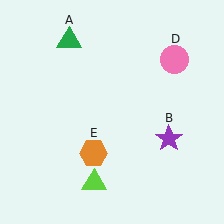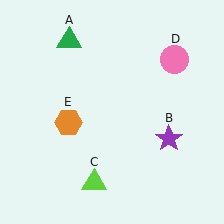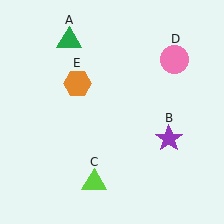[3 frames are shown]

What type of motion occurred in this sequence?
The orange hexagon (object E) rotated clockwise around the center of the scene.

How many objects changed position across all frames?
1 object changed position: orange hexagon (object E).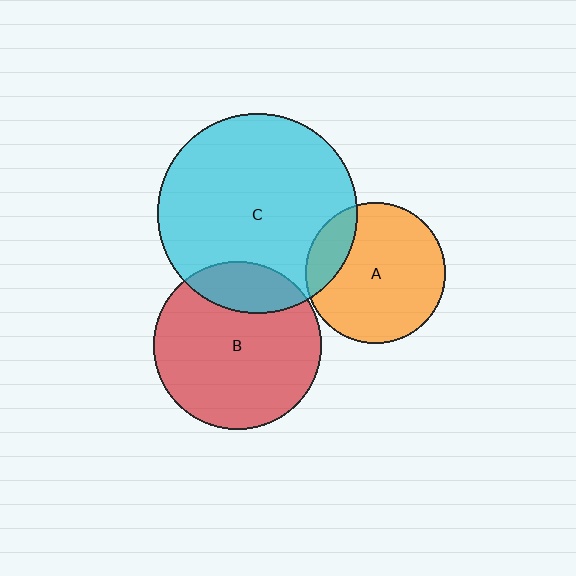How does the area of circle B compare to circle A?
Approximately 1.4 times.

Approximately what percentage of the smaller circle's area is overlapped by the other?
Approximately 15%.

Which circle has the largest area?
Circle C (cyan).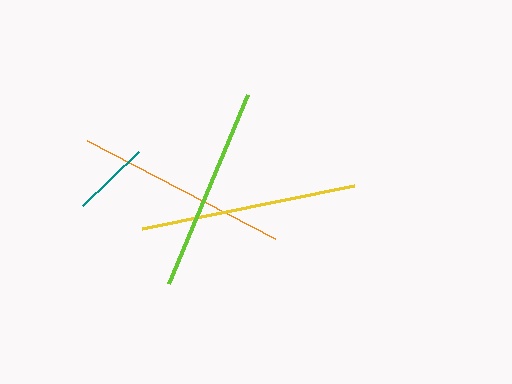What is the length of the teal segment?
The teal segment is approximately 78 pixels long.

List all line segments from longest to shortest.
From longest to shortest: yellow, orange, lime, teal.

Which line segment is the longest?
The yellow line is the longest at approximately 217 pixels.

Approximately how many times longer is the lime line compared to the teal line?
The lime line is approximately 2.6 times the length of the teal line.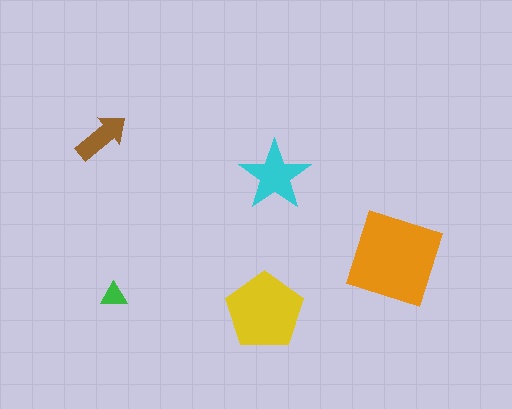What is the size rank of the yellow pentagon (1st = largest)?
2nd.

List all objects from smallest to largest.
The green triangle, the brown arrow, the cyan star, the yellow pentagon, the orange diamond.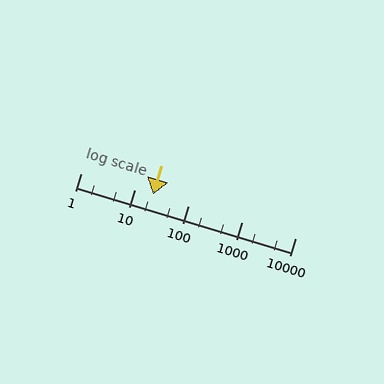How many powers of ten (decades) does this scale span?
The scale spans 4 decades, from 1 to 10000.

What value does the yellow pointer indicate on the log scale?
The pointer indicates approximately 22.